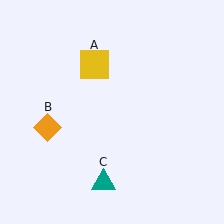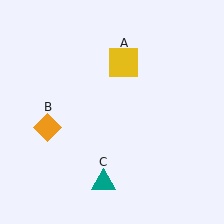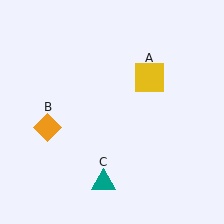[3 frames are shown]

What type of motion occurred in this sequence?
The yellow square (object A) rotated clockwise around the center of the scene.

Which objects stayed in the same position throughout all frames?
Orange diamond (object B) and teal triangle (object C) remained stationary.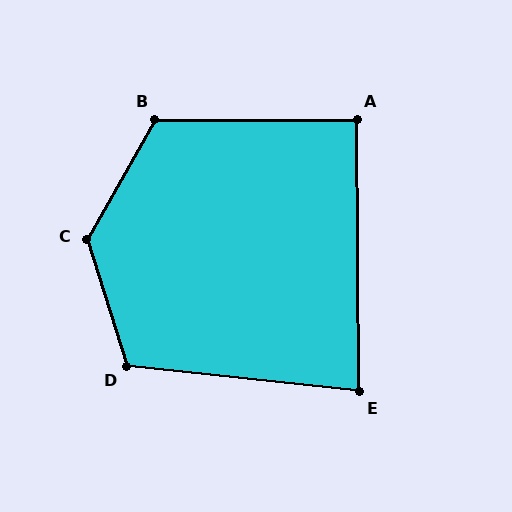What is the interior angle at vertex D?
Approximately 113 degrees (obtuse).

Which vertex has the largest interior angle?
C, at approximately 133 degrees.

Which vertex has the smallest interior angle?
E, at approximately 84 degrees.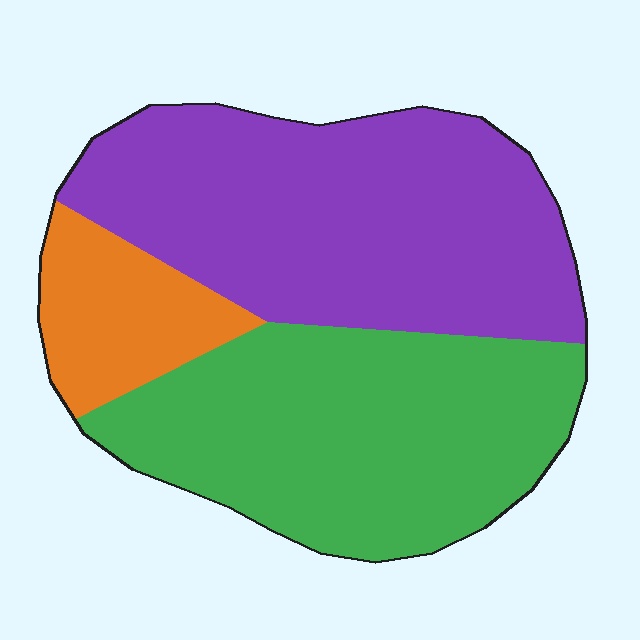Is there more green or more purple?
Purple.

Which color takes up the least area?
Orange, at roughly 15%.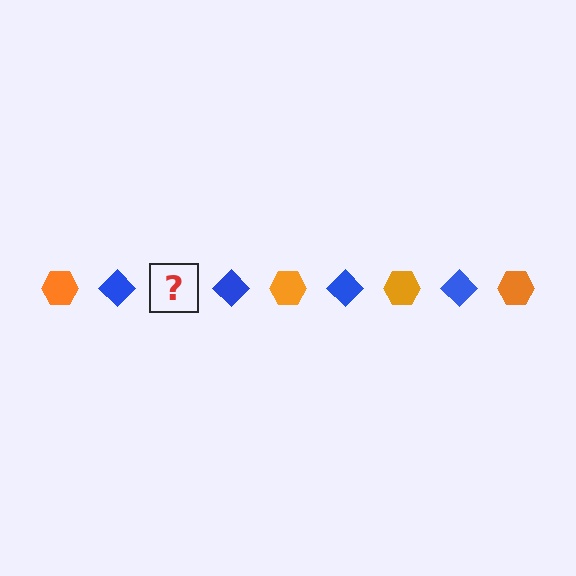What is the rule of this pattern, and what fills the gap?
The rule is that the pattern alternates between orange hexagon and blue diamond. The gap should be filled with an orange hexagon.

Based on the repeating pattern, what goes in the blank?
The blank should be an orange hexagon.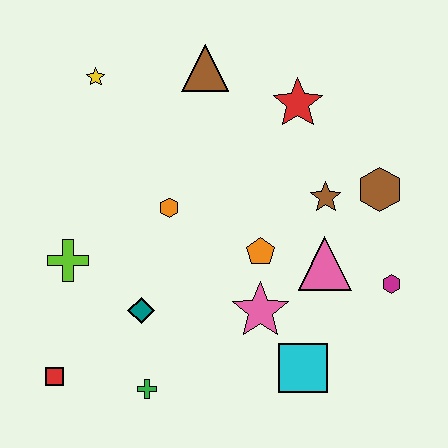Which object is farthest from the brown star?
The red square is farthest from the brown star.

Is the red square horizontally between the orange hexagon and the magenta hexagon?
No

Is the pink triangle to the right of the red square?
Yes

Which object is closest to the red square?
The green cross is closest to the red square.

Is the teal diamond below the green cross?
No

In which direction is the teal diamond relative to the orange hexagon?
The teal diamond is below the orange hexagon.